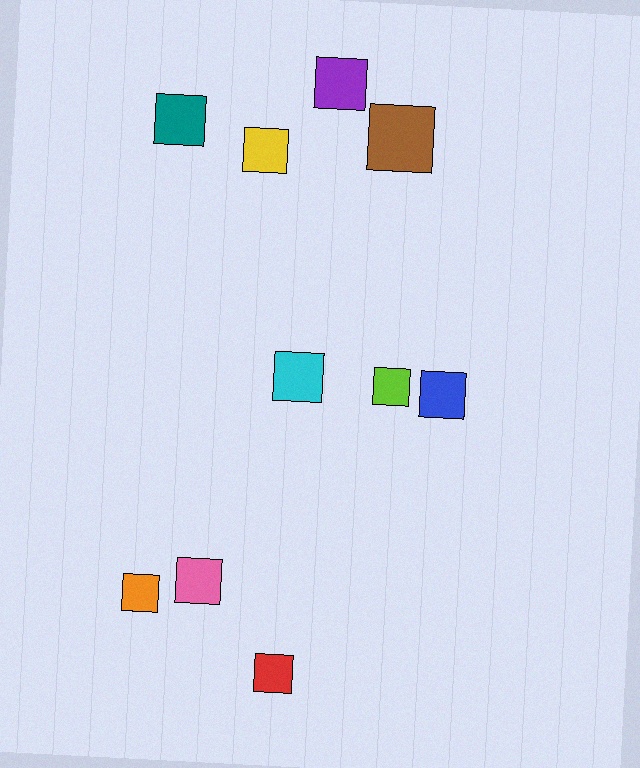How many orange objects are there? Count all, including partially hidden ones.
There is 1 orange object.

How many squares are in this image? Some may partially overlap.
There are 10 squares.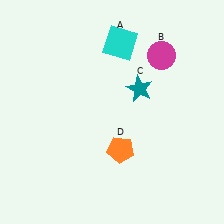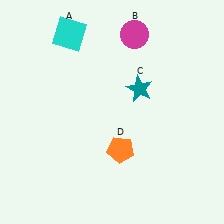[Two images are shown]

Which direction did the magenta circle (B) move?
The magenta circle (B) moved left.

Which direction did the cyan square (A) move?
The cyan square (A) moved left.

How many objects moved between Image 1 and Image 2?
2 objects moved between the two images.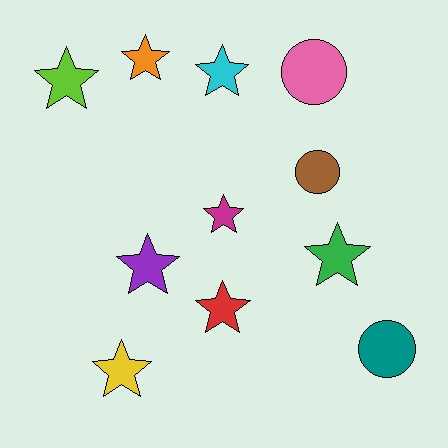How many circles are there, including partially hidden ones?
There are 3 circles.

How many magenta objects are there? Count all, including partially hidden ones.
There is 1 magenta object.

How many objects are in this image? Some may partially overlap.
There are 11 objects.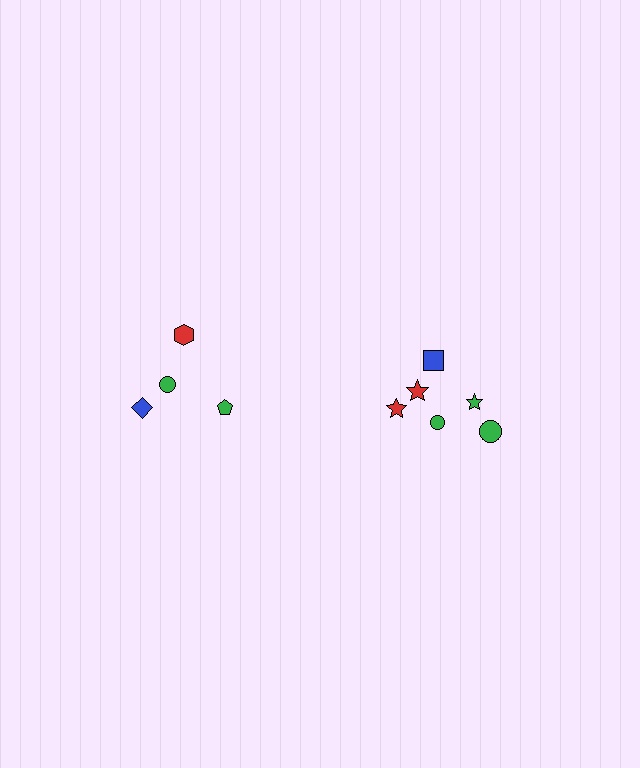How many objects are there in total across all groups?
There are 10 objects.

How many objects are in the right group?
There are 6 objects.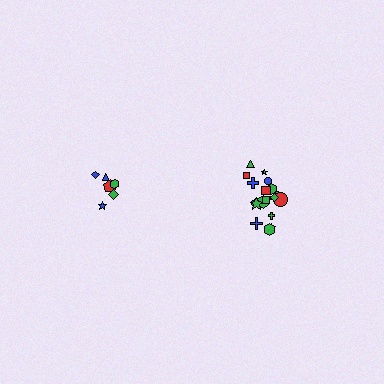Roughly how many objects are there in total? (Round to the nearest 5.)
Roughly 25 objects in total.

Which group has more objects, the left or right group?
The right group.